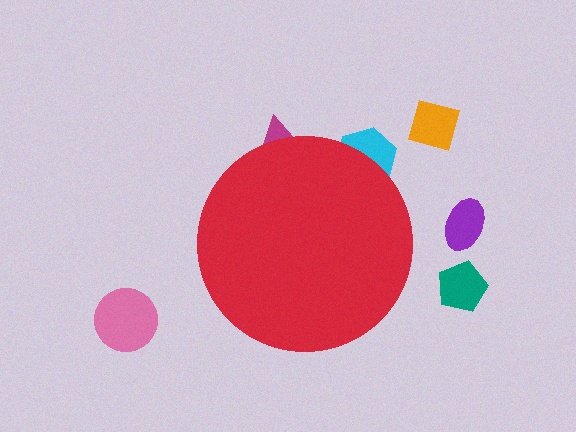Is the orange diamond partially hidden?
No, the orange diamond is fully visible.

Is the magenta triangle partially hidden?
Yes, the magenta triangle is partially hidden behind the red circle.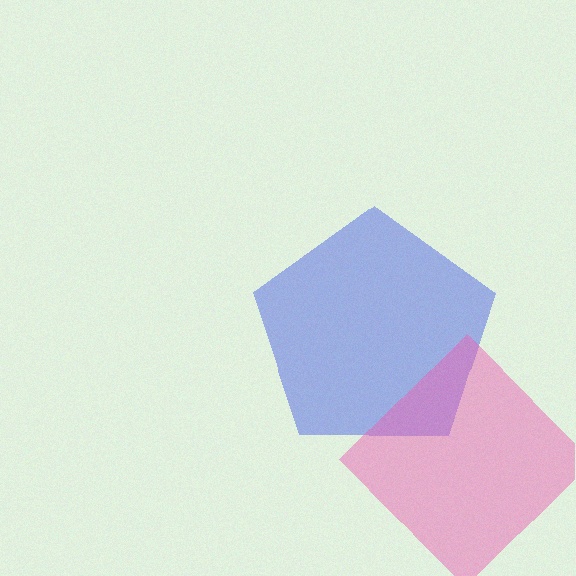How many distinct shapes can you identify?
There are 2 distinct shapes: a blue pentagon, a pink diamond.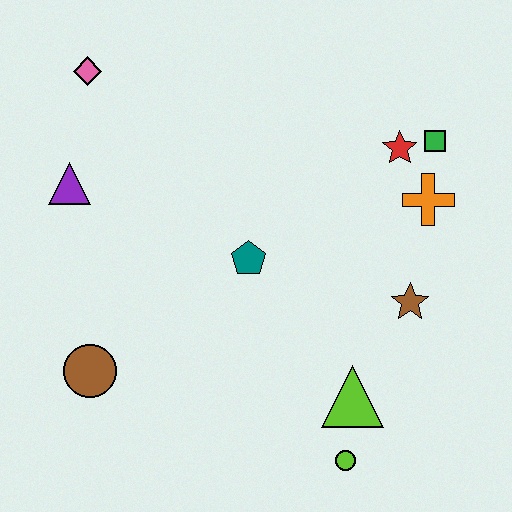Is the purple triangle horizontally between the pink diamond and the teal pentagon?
No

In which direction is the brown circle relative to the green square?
The brown circle is to the left of the green square.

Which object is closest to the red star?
The green square is closest to the red star.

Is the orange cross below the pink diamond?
Yes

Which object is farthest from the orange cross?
The brown circle is farthest from the orange cross.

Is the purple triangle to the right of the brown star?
No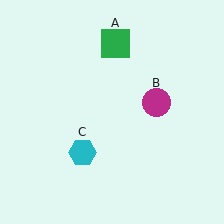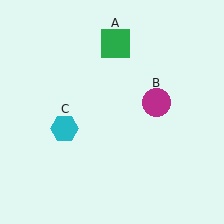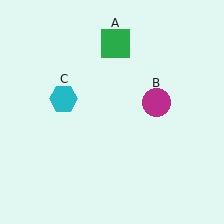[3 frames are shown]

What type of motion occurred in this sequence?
The cyan hexagon (object C) rotated clockwise around the center of the scene.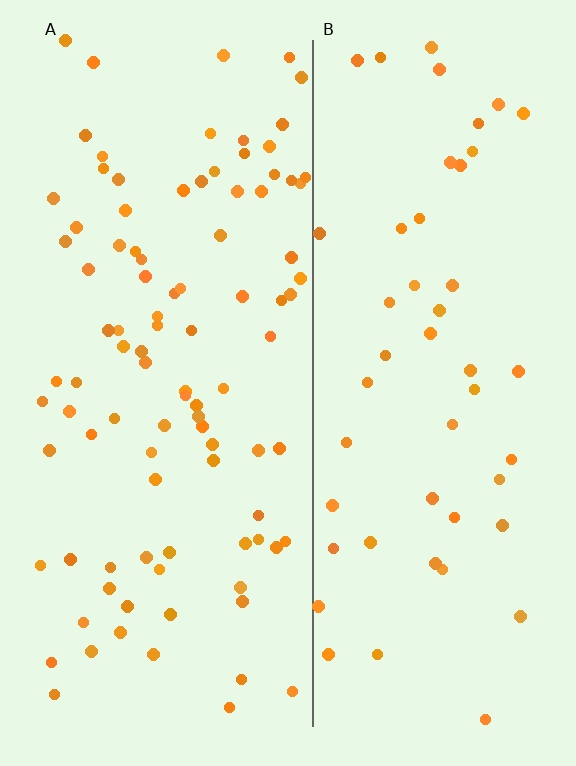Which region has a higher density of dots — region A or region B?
A (the left).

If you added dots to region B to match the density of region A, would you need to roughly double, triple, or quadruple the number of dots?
Approximately double.